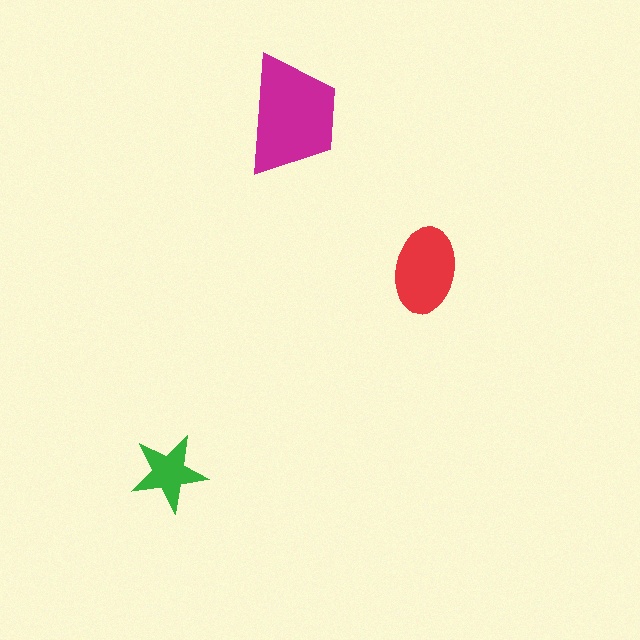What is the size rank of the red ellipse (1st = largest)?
2nd.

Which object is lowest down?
The green star is bottommost.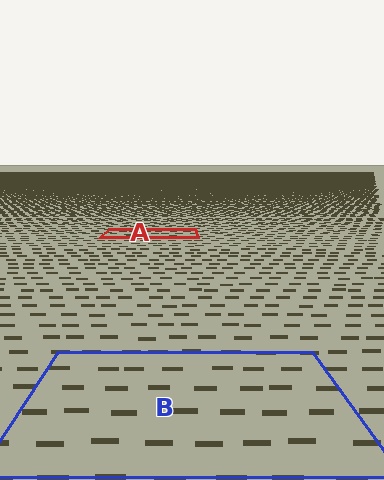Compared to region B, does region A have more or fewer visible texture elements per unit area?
Region A has more texture elements per unit area — they are packed more densely because it is farther away.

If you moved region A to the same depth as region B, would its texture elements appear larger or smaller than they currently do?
They would appear larger. At a closer depth, the same texture elements are projected at a bigger on-screen size.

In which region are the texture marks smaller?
The texture marks are smaller in region A, because it is farther away.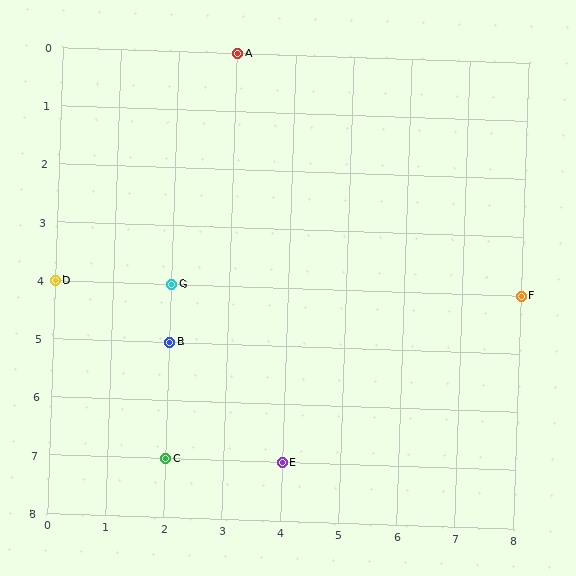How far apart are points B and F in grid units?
Points B and F are 6 columns and 1 row apart (about 6.1 grid units diagonally).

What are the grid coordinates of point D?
Point D is at grid coordinates (0, 4).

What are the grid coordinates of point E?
Point E is at grid coordinates (4, 7).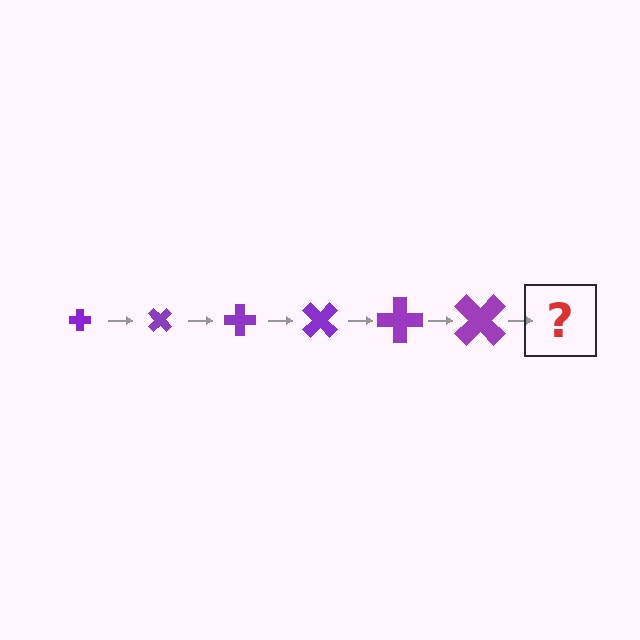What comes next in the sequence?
The next element should be a cross, larger than the previous one and rotated 270 degrees from the start.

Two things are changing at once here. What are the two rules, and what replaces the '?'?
The two rules are that the cross grows larger each step and it rotates 45 degrees each step. The '?' should be a cross, larger than the previous one and rotated 270 degrees from the start.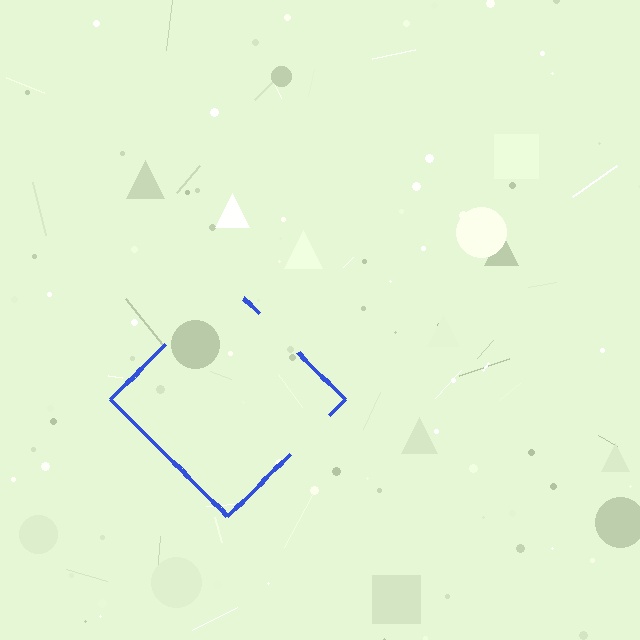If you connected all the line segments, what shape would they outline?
They would outline a diamond.